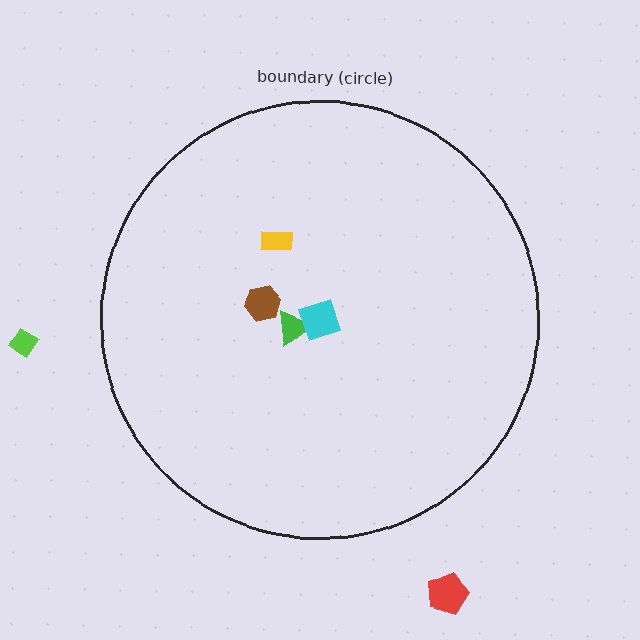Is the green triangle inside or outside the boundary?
Inside.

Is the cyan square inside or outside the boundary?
Inside.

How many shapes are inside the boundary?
4 inside, 2 outside.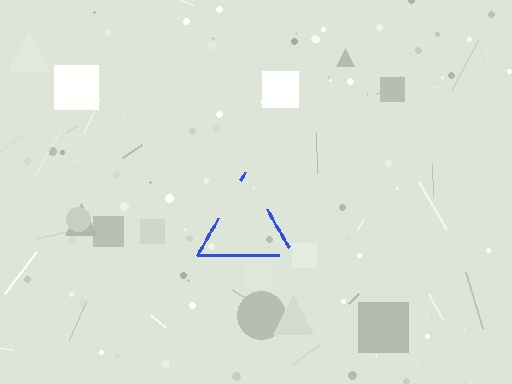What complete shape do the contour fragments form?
The contour fragments form a triangle.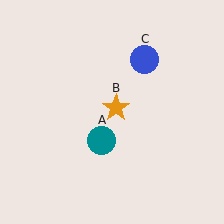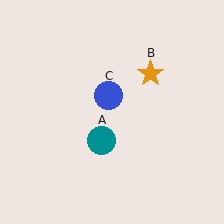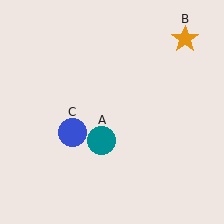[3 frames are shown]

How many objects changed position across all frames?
2 objects changed position: orange star (object B), blue circle (object C).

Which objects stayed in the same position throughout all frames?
Teal circle (object A) remained stationary.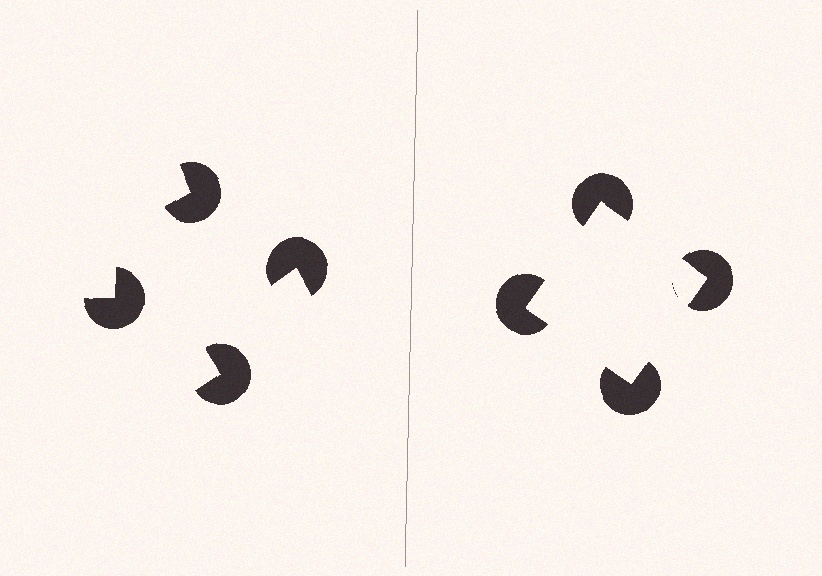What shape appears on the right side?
An illusory square.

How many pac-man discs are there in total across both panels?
8 — 4 on each side.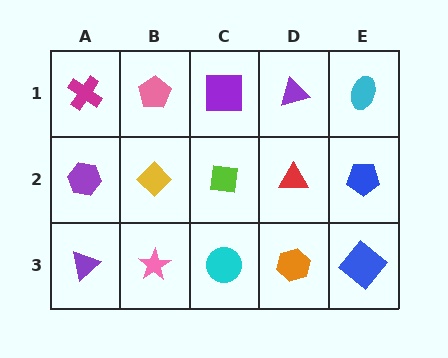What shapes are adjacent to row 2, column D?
A purple triangle (row 1, column D), an orange hexagon (row 3, column D), a lime square (row 2, column C), a blue pentagon (row 2, column E).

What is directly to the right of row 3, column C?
An orange hexagon.